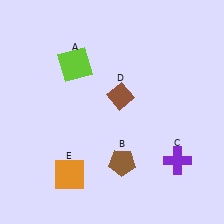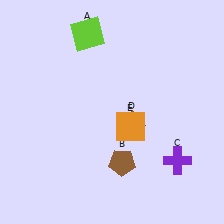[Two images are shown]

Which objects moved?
The objects that moved are: the lime square (A), the brown diamond (D), the orange square (E).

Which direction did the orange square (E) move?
The orange square (E) moved right.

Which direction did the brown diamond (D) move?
The brown diamond (D) moved down.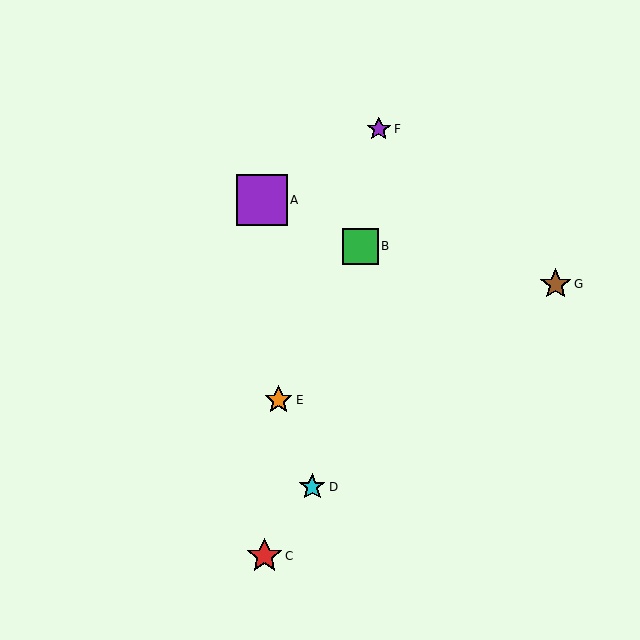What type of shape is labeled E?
Shape E is an orange star.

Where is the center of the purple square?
The center of the purple square is at (262, 200).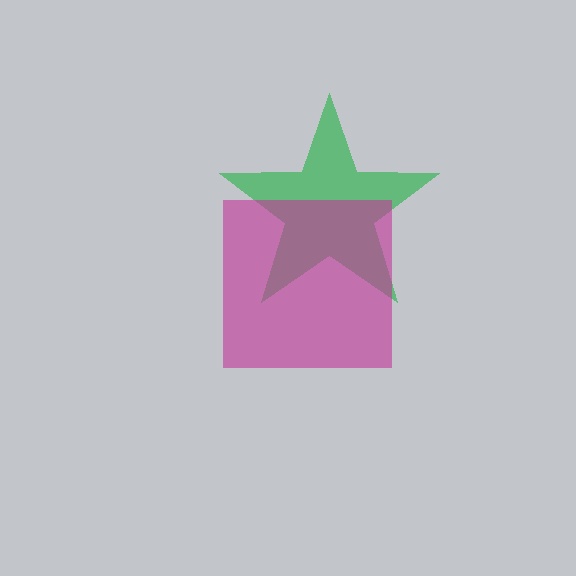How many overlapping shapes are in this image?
There are 2 overlapping shapes in the image.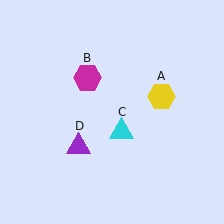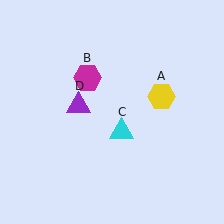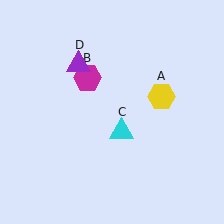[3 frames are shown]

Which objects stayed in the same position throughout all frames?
Yellow hexagon (object A) and magenta hexagon (object B) and cyan triangle (object C) remained stationary.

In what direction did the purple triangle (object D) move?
The purple triangle (object D) moved up.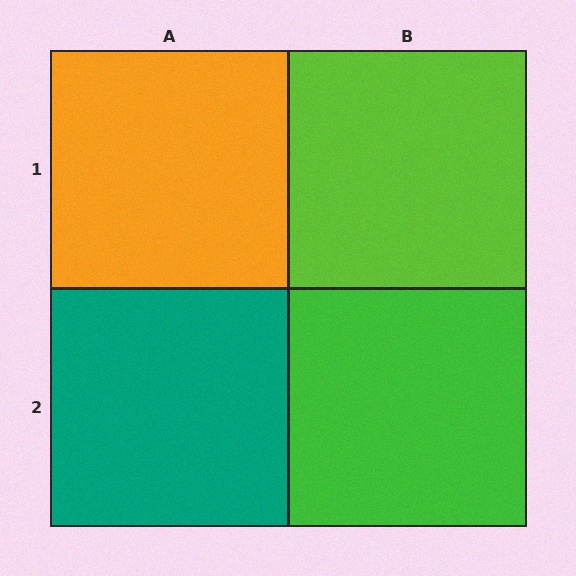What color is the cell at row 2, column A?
Teal.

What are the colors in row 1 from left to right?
Orange, lime.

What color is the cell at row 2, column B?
Green.